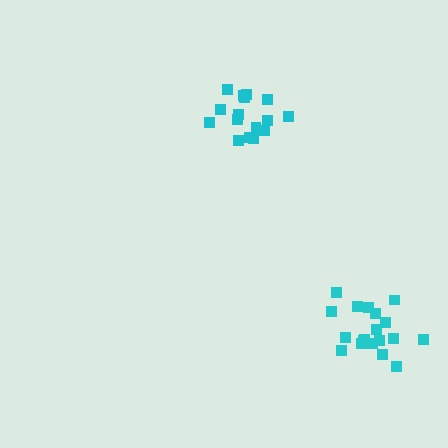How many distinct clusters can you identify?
There are 2 distinct clusters.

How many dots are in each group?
Group 1: 16 dots, Group 2: 19 dots (35 total).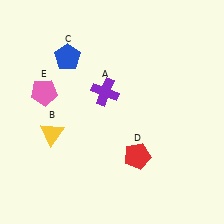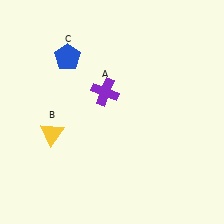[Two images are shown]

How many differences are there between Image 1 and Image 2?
There are 2 differences between the two images.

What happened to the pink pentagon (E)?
The pink pentagon (E) was removed in Image 2. It was in the top-left area of Image 1.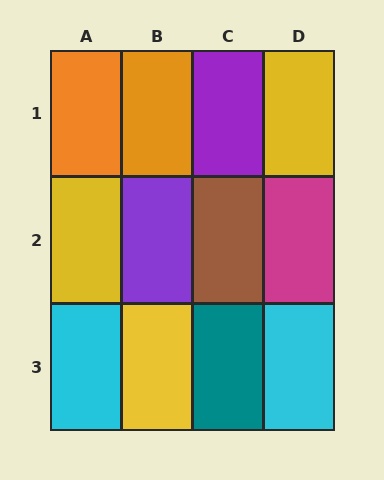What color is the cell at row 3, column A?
Cyan.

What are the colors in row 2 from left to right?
Yellow, purple, brown, magenta.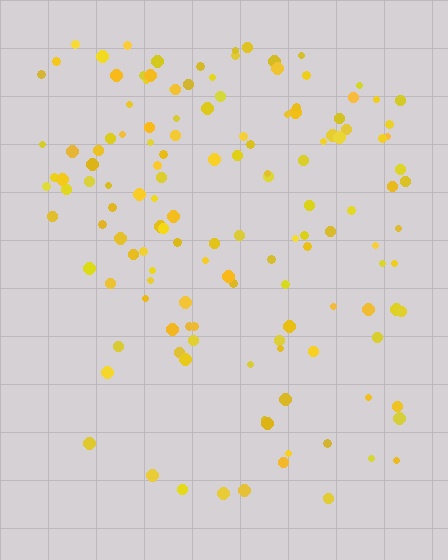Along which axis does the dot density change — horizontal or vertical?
Vertical.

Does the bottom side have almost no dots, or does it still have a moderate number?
Still a moderate number, just noticeably fewer than the top.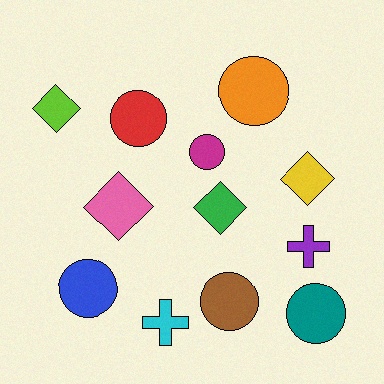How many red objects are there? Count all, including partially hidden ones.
There is 1 red object.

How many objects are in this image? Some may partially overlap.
There are 12 objects.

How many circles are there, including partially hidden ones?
There are 6 circles.